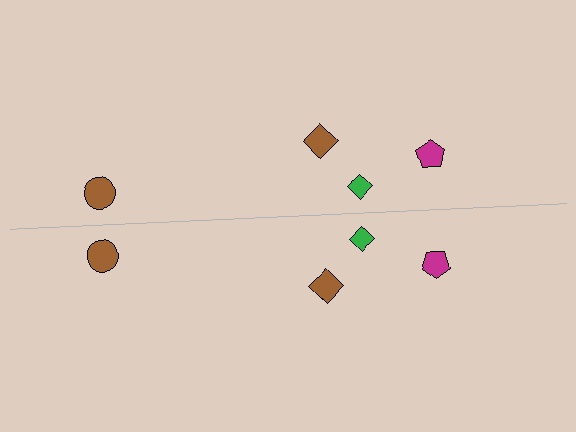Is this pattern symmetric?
Yes, this pattern has bilateral (reflection) symmetry.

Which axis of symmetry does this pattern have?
The pattern has a horizontal axis of symmetry running through the center of the image.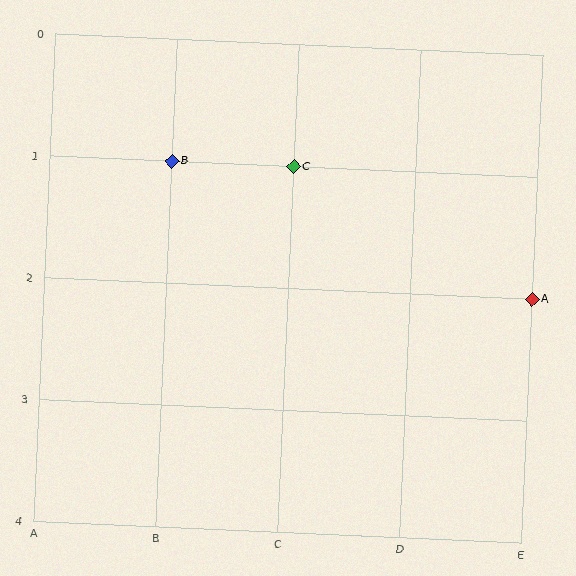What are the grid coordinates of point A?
Point A is at grid coordinates (E, 2).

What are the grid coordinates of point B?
Point B is at grid coordinates (B, 1).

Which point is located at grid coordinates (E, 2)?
Point A is at (E, 2).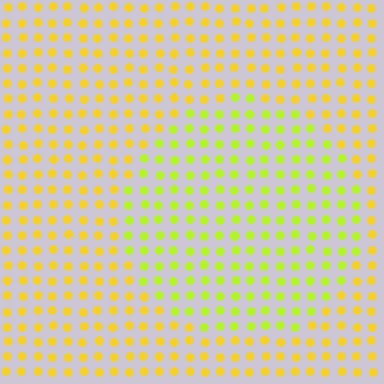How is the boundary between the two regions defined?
The boundary is defined purely by a slight shift in hue (about 30 degrees). Spacing, size, and orientation are identical on both sides.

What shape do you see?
I see a circle.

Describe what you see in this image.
The image is filled with small yellow elements in a uniform arrangement. A circle-shaped region is visible where the elements are tinted to a slightly different hue, forming a subtle color boundary.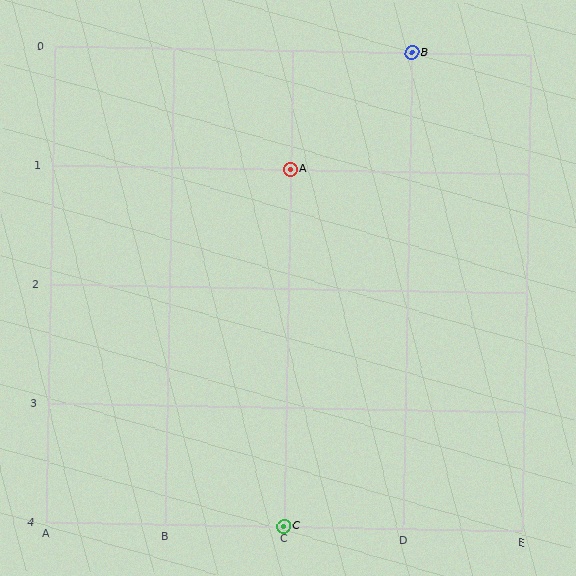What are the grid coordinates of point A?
Point A is at grid coordinates (C, 1).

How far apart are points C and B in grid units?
Points C and B are 1 column and 4 rows apart (about 4.1 grid units diagonally).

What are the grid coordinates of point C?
Point C is at grid coordinates (C, 4).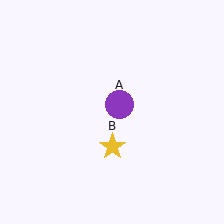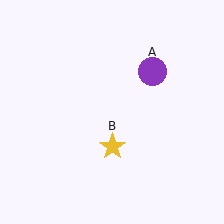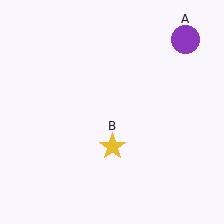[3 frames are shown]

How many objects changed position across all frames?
1 object changed position: purple circle (object A).